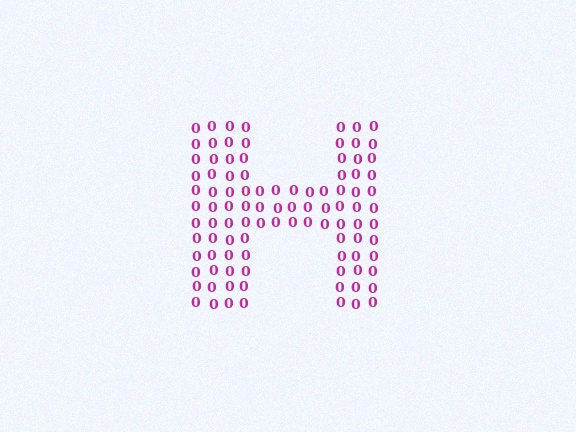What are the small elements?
The small elements are digit 0's.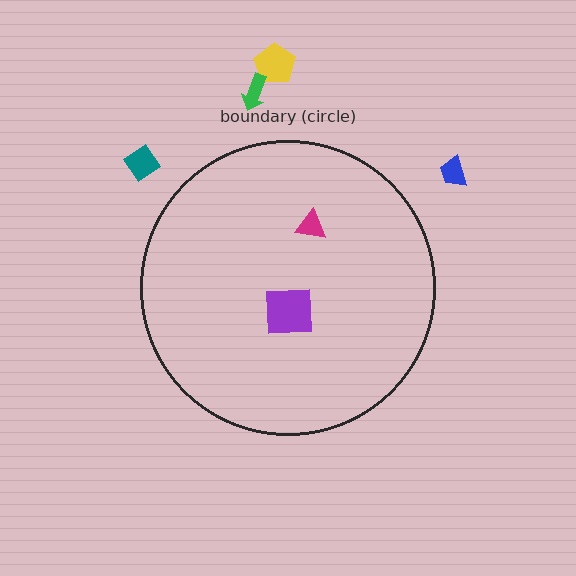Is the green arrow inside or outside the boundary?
Outside.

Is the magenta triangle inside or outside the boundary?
Inside.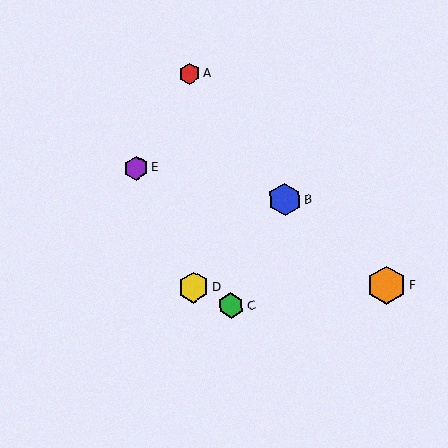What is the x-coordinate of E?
Object E is at x≈136.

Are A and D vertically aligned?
Yes, both are at x≈190.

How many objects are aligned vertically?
2 objects (A, D) are aligned vertically.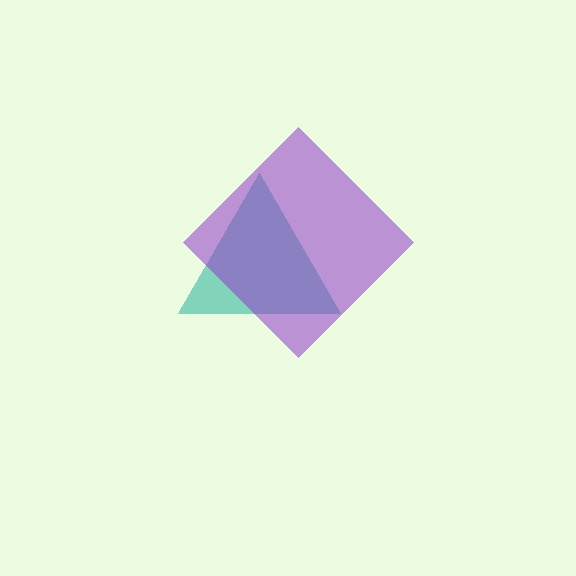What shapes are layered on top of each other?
The layered shapes are: a teal triangle, a purple diamond.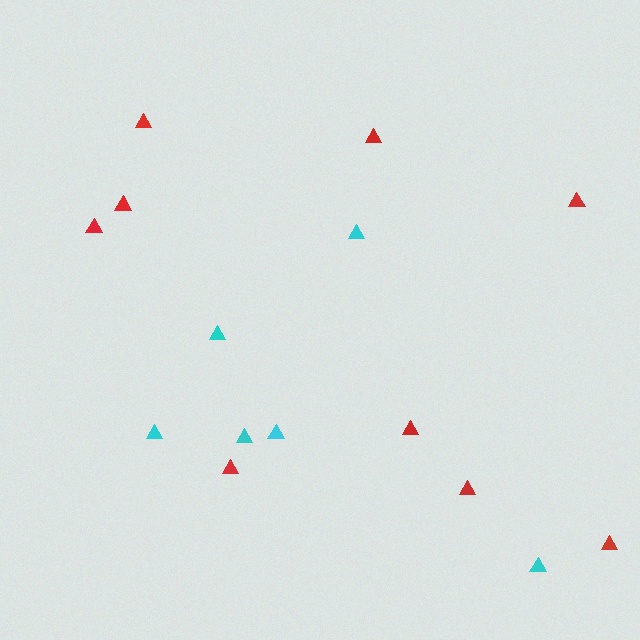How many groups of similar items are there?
There are 2 groups: one group of cyan triangles (6) and one group of red triangles (9).